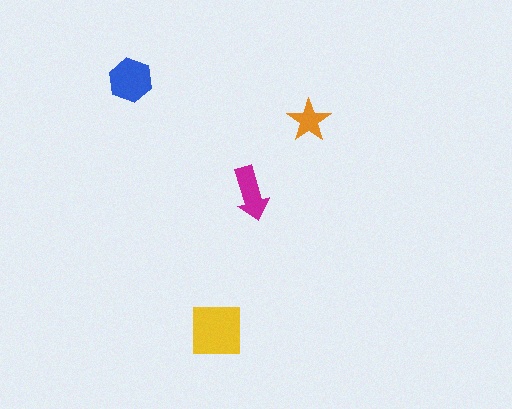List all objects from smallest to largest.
The orange star, the magenta arrow, the blue hexagon, the yellow square.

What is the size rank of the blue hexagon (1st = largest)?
2nd.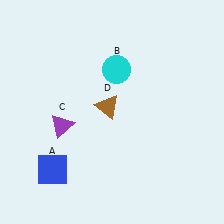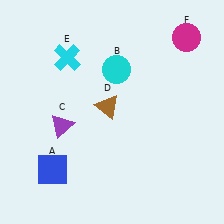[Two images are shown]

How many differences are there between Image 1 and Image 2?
There are 2 differences between the two images.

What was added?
A cyan cross (E), a magenta circle (F) were added in Image 2.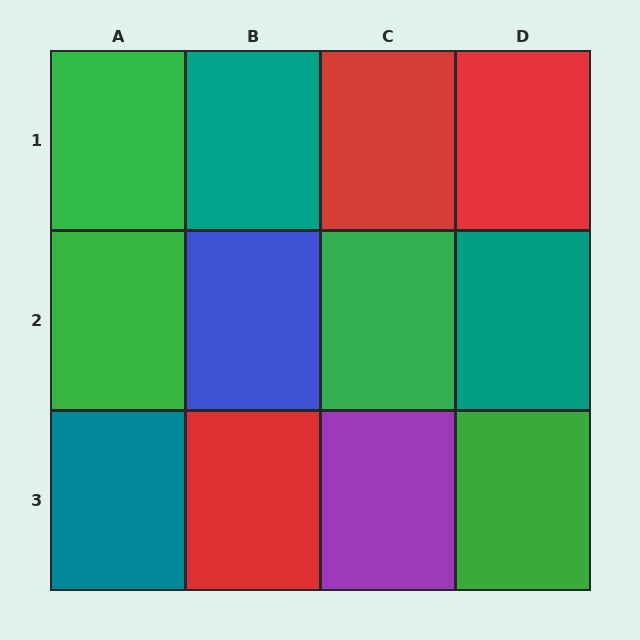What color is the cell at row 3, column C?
Purple.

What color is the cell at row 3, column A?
Teal.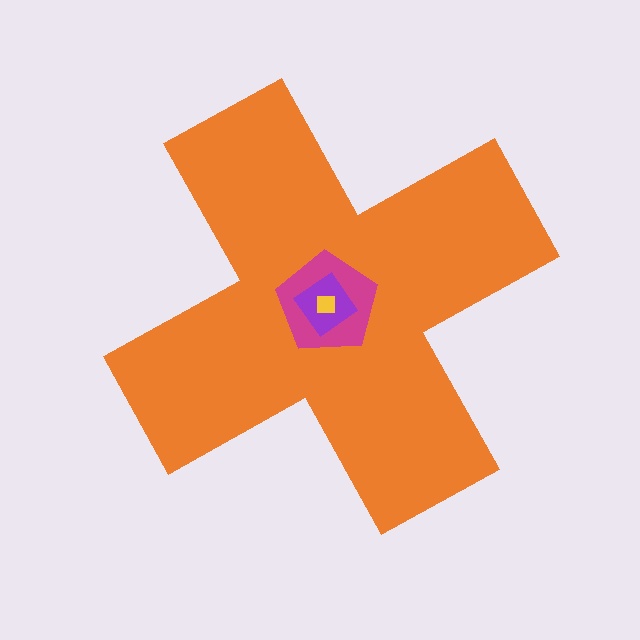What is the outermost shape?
The orange cross.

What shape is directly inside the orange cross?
The magenta pentagon.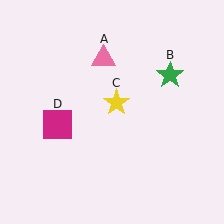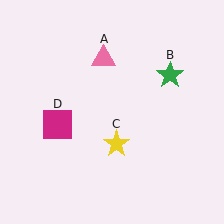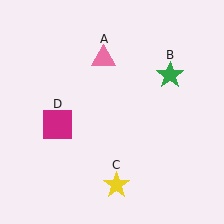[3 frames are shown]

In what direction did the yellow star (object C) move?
The yellow star (object C) moved down.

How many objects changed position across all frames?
1 object changed position: yellow star (object C).